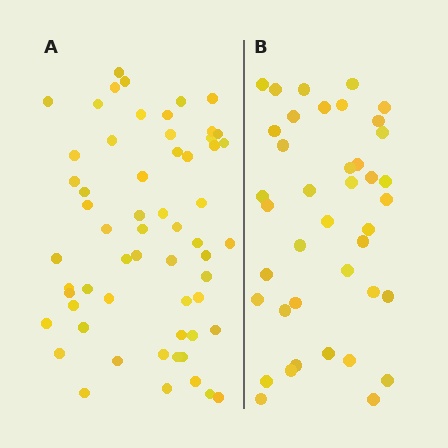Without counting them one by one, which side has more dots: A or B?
Region A (the left region) has more dots.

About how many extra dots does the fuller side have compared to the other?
Region A has approximately 20 more dots than region B.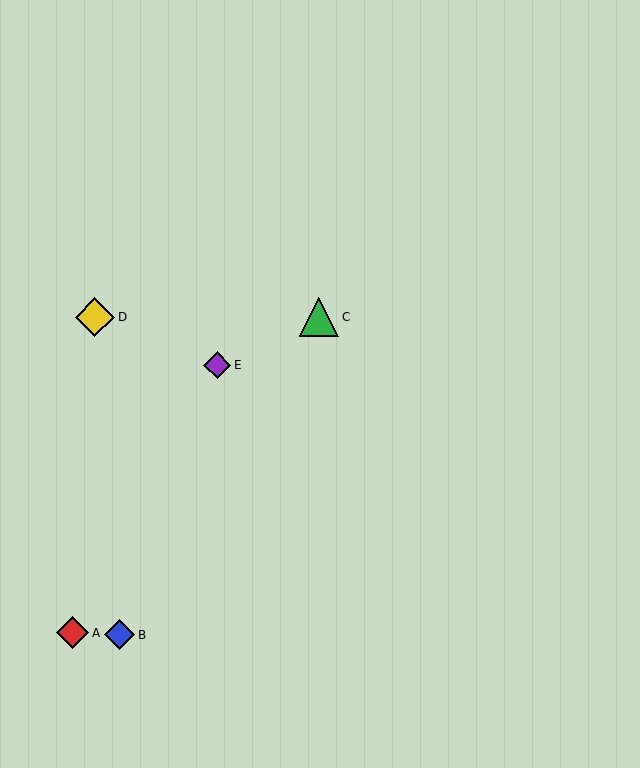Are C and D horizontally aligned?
Yes, both are at y≈317.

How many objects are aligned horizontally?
2 objects (C, D) are aligned horizontally.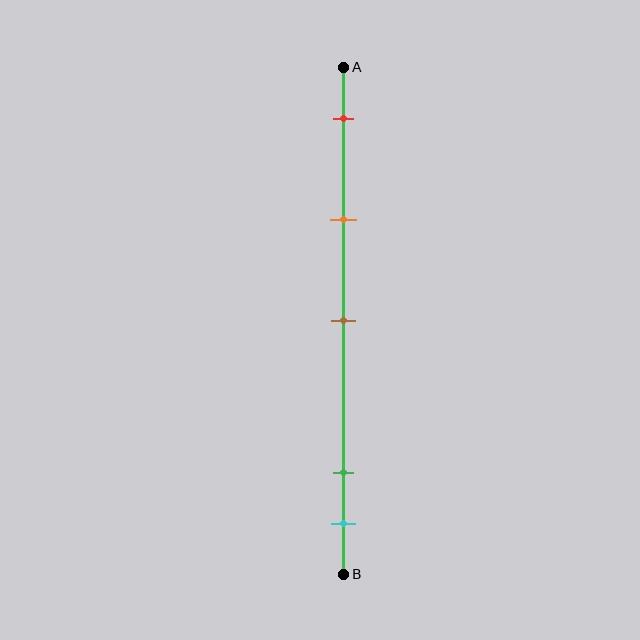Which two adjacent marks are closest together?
The green and cyan marks are the closest adjacent pair.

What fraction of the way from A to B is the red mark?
The red mark is approximately 10% (0.1) of the way from A to B.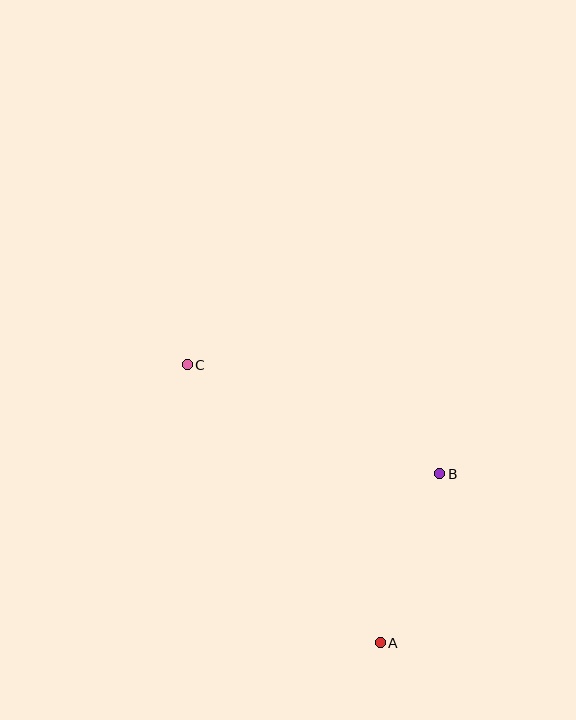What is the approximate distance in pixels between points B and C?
The distance between B and C is approximately 275 pixels.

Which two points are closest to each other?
Points A and B are closest to each other.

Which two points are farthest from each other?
Points A and C are farthest from each other.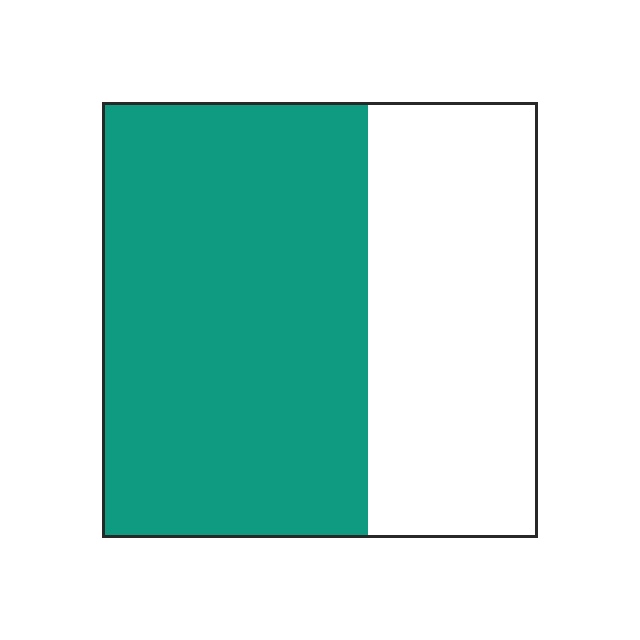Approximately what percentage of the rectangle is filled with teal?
Approximately 60%.